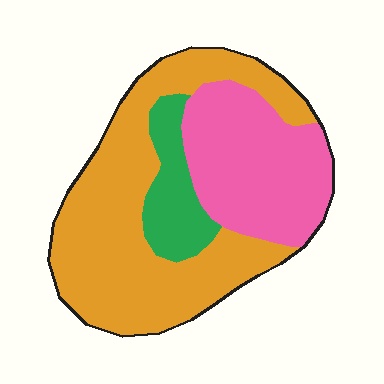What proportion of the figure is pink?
Pink covers 32% of the figure.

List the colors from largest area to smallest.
From largest to smallest: orange, pink, green.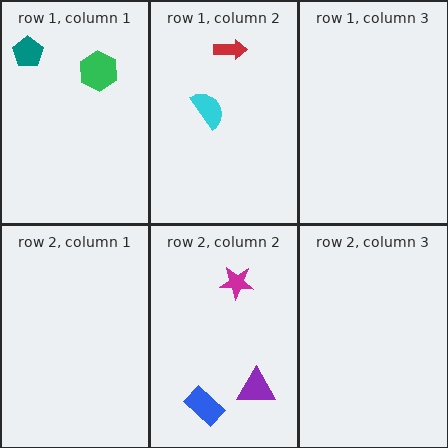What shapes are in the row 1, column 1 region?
The teal pentagon, the green hexagon.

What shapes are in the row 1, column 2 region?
The red arrow, the cyan semicircle.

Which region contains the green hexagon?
The row 1, column 1 region.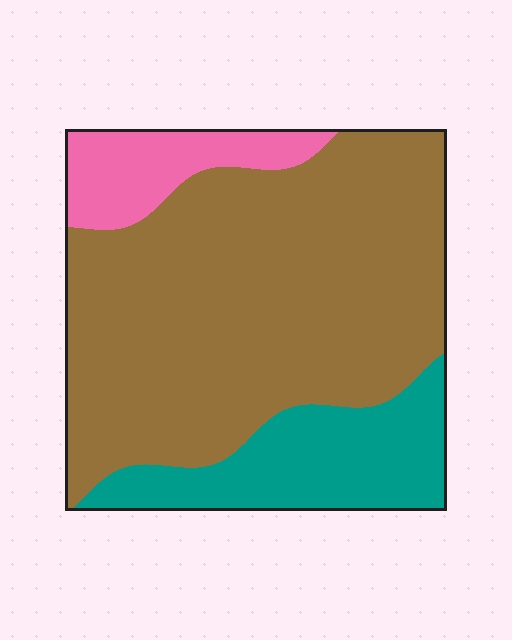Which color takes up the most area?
Brown, at roughly 70%.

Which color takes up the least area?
Pink, at roughly 10%.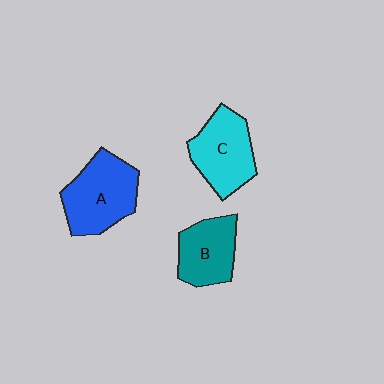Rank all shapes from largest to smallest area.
From largest to smallest: A (blue), C (cyan), B (teal).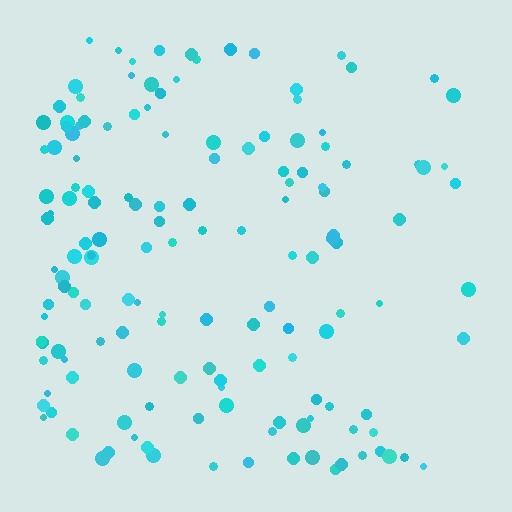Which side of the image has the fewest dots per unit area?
The right.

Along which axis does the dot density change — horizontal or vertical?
Horizontal.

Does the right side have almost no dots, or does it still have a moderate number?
Still a moderate number, just noticeably fewer than the left.